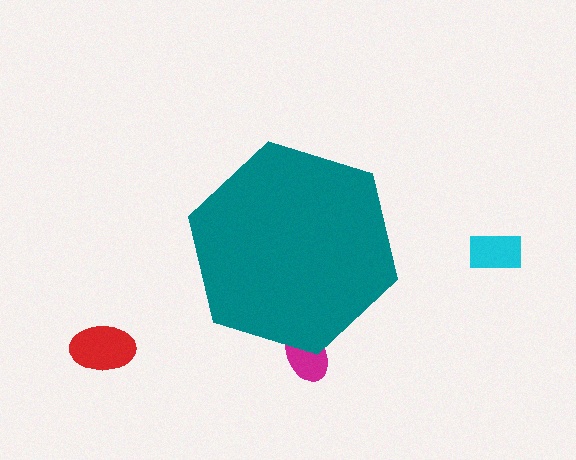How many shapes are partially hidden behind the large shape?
1 shape is partially hidden.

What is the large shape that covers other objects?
A teal hexagon.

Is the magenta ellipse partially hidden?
Yes, the magenta ellipse is partially hidden behind the teal hexagon.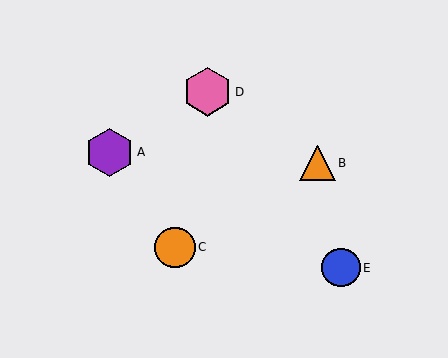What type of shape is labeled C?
Shape C is an orange circle.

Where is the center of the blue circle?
The center of the blue circle is at (341, 268).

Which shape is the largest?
The pink hexagon (labeled D) is the largest.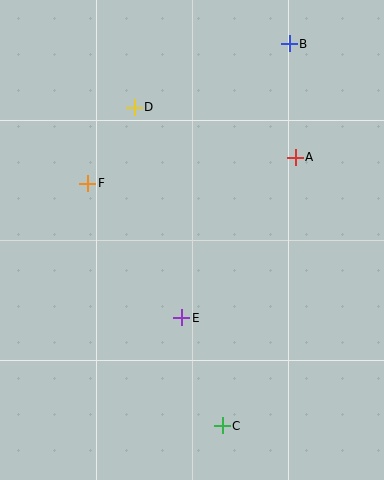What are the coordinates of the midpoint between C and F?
The midpoint between C and F is at (155, 304).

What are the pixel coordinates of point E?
Point E is at (182, 318).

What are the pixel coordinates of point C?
Point C is at (222, 426).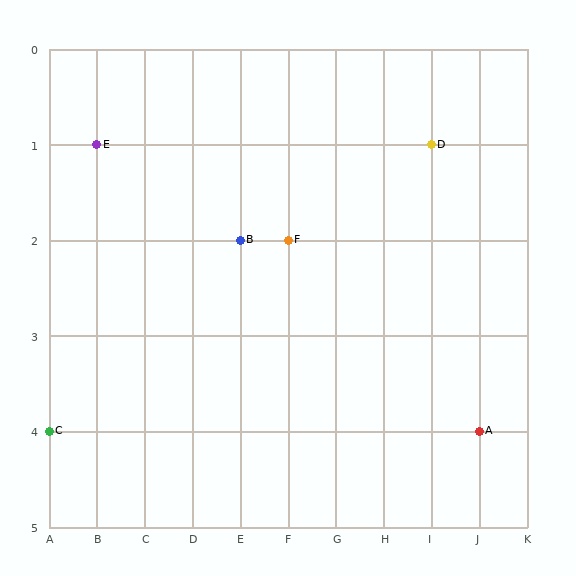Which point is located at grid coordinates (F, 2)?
Point F is at (F, 2).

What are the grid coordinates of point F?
Point F is at grid coordinates (F, 2).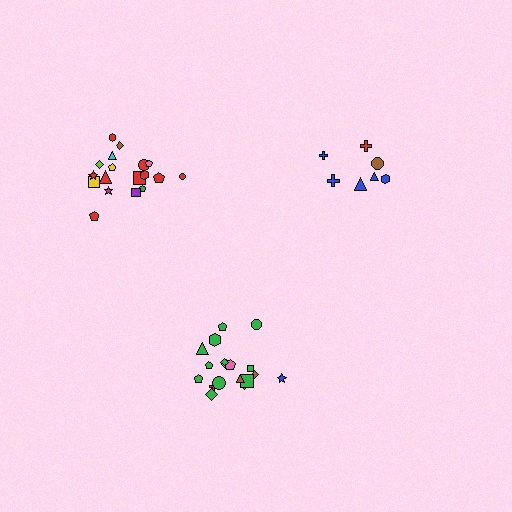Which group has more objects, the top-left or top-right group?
The top-left group.